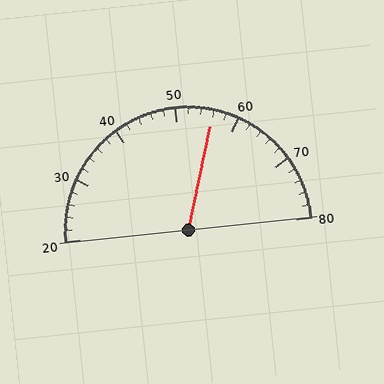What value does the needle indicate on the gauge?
The needle indicates approximately 56.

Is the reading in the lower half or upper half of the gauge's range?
The reading is in the upper half of the range (20 to 80).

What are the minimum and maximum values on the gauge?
The gauge ranges from 20 to 80.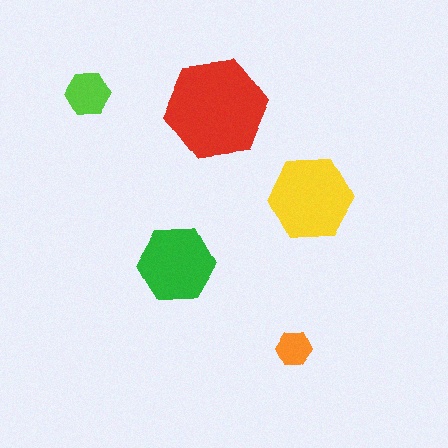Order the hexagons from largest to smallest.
the red one, the yellow one, the green one, the lime one, the orange one.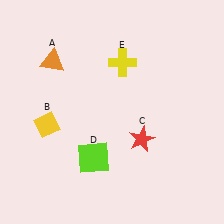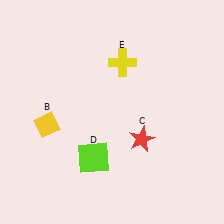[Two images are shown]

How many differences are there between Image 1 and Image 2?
There is 1 difference between the two images.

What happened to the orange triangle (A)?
The orange triangle (A) was removed in Image 2. It was in the top-left area of Image 1.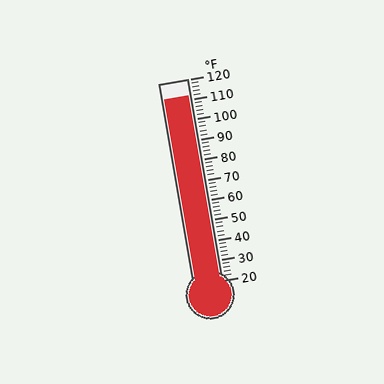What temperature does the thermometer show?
The thermometer shows approximately 112°F.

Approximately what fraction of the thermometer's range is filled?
The thermometer is filled to approximately 90% of its range.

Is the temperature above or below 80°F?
The temperature is above 80°F.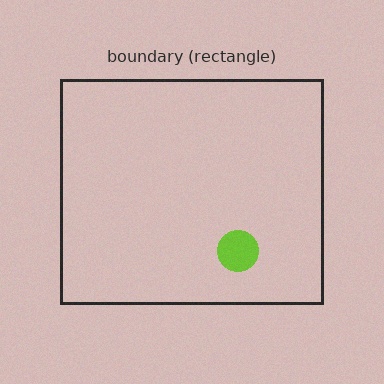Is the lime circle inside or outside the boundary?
Inside.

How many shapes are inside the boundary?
1 inside, 0 outside.